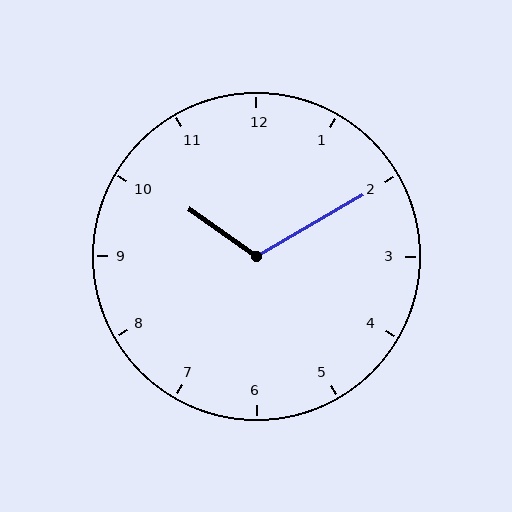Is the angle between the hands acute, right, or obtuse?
It is obtuse.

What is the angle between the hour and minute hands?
Approximately 115 degrees.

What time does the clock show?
10:10.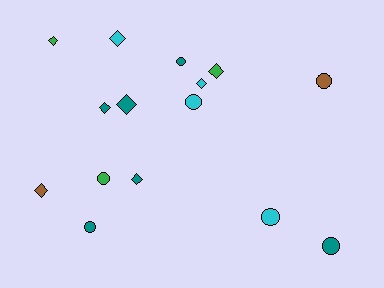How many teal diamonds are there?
There are 3 teal diamonds.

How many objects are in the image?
There are 15 objects.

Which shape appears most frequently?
Diamond, with 8 objects.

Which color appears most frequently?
Teal, with 6 objects.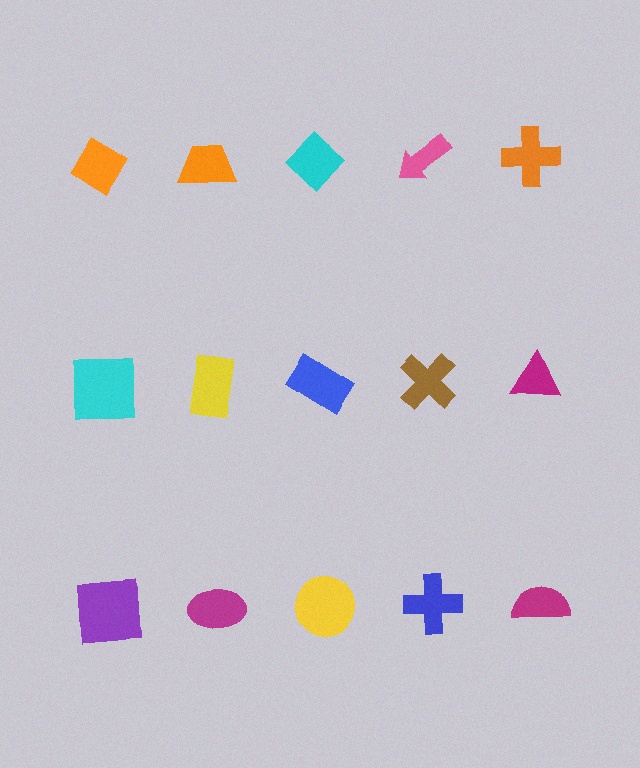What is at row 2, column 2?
A yellow rectangle.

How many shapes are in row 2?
5 shapes.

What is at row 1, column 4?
A pink arrow.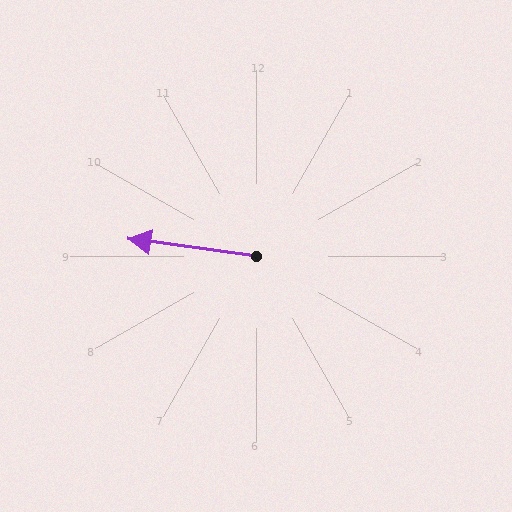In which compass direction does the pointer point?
West.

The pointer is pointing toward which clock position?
Roughly 9 o'clock.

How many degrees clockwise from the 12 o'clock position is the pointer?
Approximately 278 degrees.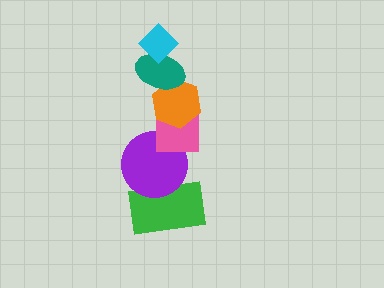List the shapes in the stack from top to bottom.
From top to bottom: the cyan diamond, the teal ellipse, the orange hexagon, the pink square, the purple circle, the green rectangle.